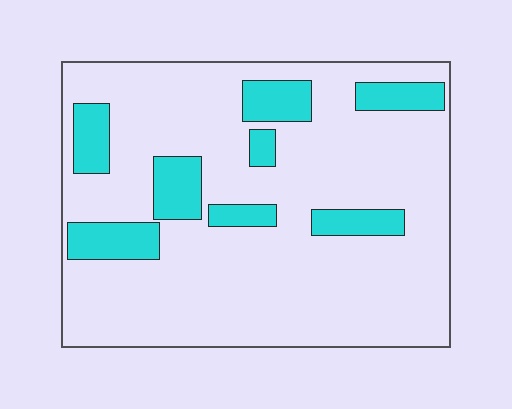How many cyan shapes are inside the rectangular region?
8.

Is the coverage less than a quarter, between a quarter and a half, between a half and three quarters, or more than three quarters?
Less than a quarter.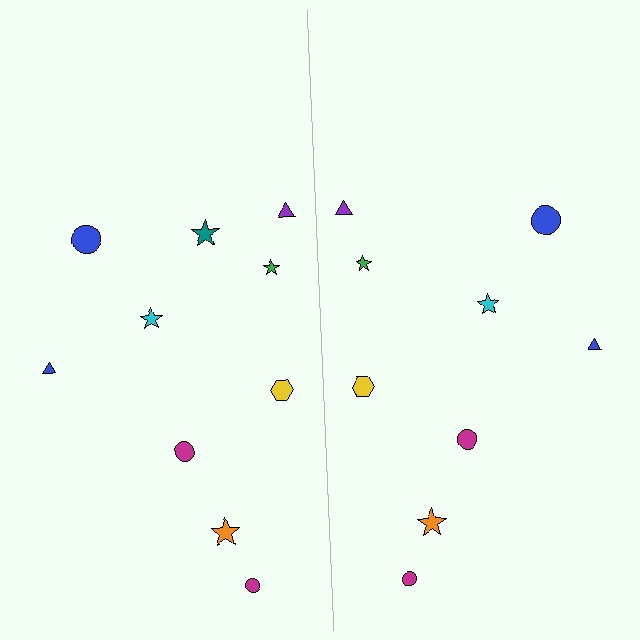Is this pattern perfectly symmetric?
No, the pattern is not perfectly symmetric. A teal star is missing from the right side.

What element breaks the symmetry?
A teal star is missing from the right side.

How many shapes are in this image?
There are 19 shapes in this image.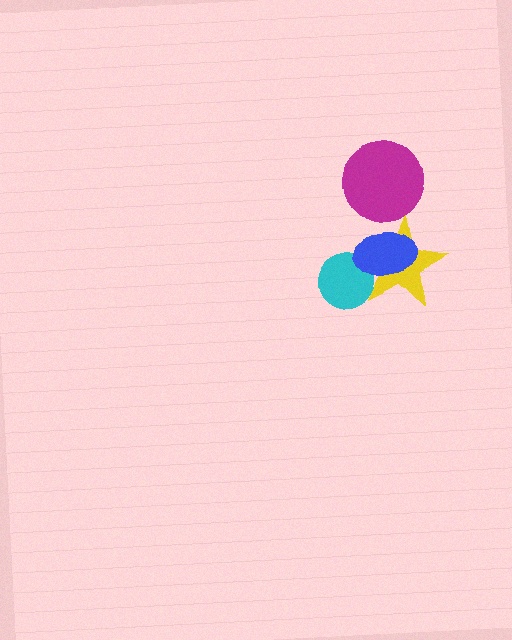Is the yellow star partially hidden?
Yes, it is partially covered by another shape.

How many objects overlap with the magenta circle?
0 objects overlap with the magenta circle.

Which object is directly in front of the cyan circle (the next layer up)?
The yellow star is directly in front of the cyan circle.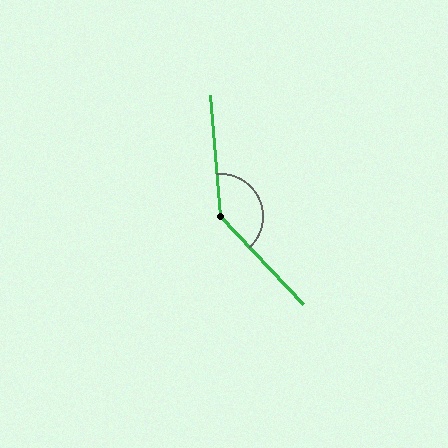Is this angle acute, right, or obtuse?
It is obtuse.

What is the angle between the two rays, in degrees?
Approximately 141 degrees.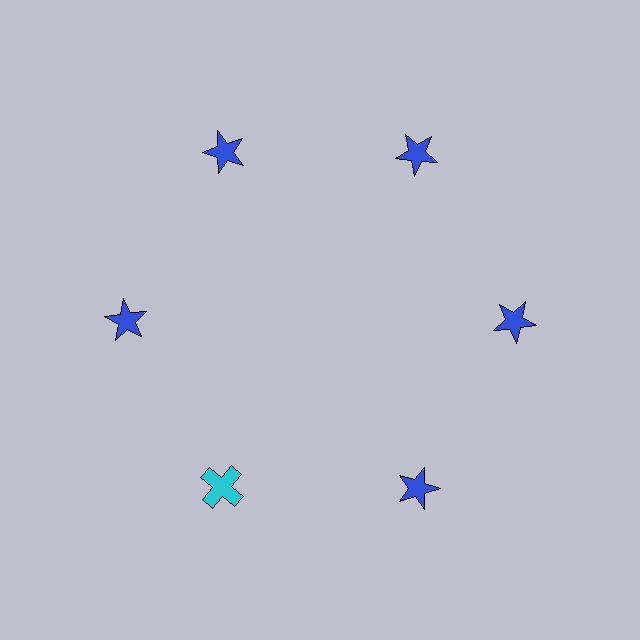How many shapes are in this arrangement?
There are 6 shapes arranged in a ring pattern.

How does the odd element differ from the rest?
It differs in both color (cyan instead of blue) and shape (cross instead of star).